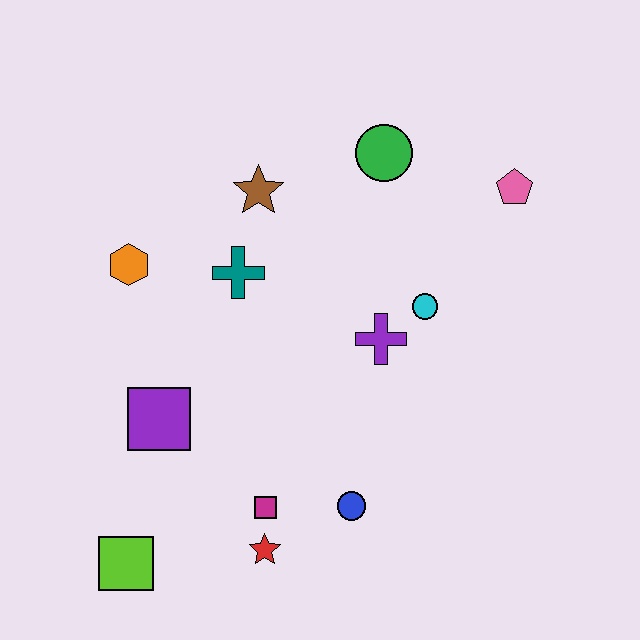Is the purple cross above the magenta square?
Yes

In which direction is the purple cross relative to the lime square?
The purple cross is to the right of the lime square.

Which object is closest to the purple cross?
The cyan circle is closest to the purple cross.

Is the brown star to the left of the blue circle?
Yes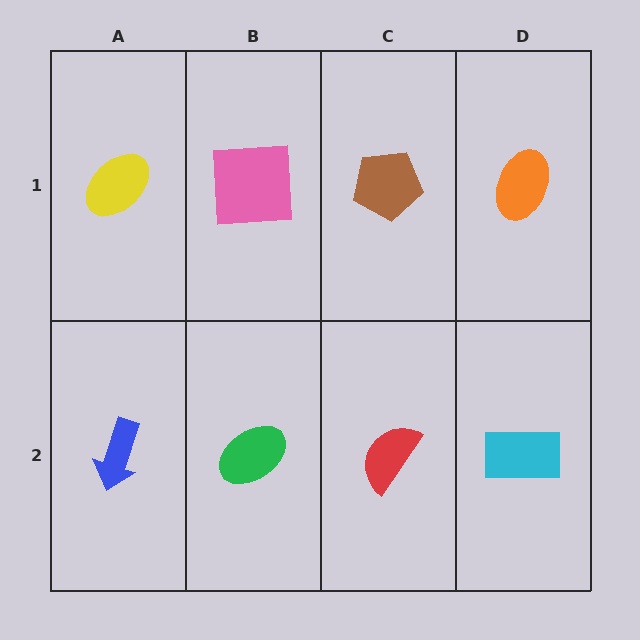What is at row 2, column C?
A red semicircle.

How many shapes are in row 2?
4 shapes.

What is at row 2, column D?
A cyan rectangle.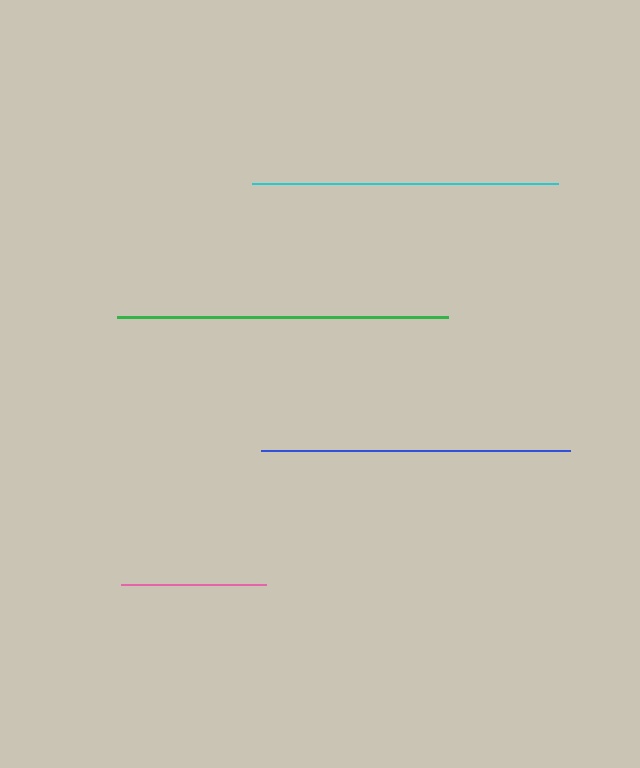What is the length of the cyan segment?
The cyan segment is approximately 306 pixels long.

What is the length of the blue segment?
The blue segment is approximately 309 pixels long.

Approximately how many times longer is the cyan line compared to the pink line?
The cyan line is approximately 2.1 times the length of the pink line.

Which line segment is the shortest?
The pink line is the shortest at approximately 145 pixels.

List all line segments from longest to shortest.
From longest to shortest: green, blue, cyan, pink.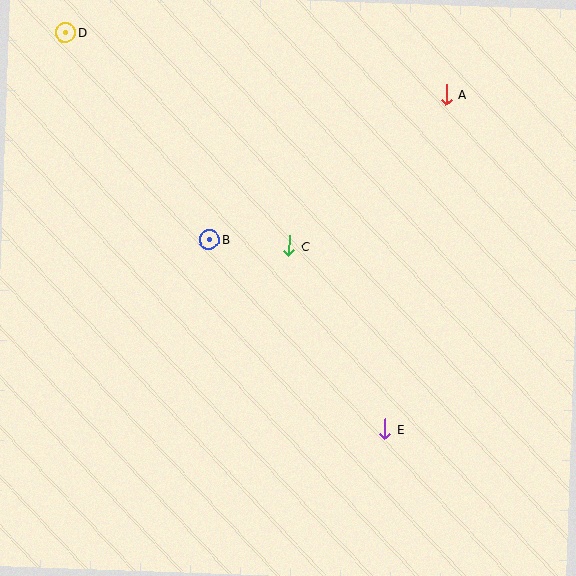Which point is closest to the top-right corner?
Point A is closest to the top-right corner.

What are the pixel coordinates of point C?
Point C is at (289, 246).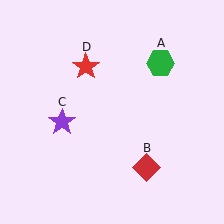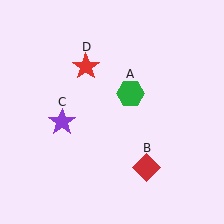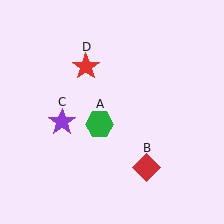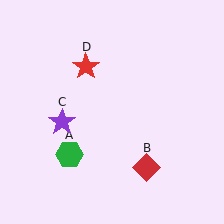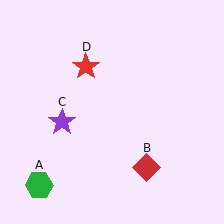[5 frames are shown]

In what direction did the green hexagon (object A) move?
The green hexagon (object A) moved down and to the left.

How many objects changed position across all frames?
1 object changed position: green hexagon (object A).